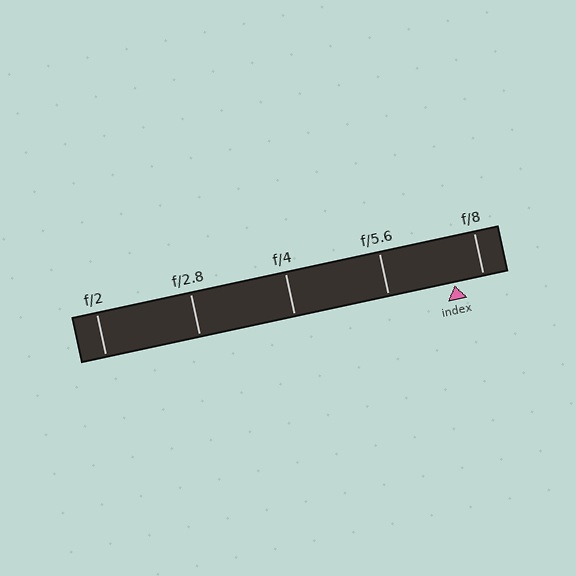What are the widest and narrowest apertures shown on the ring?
The widest aperture shown is f/2 and the narrowest is f/8.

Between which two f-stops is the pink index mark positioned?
The index mark is between f/5.6 and f/8.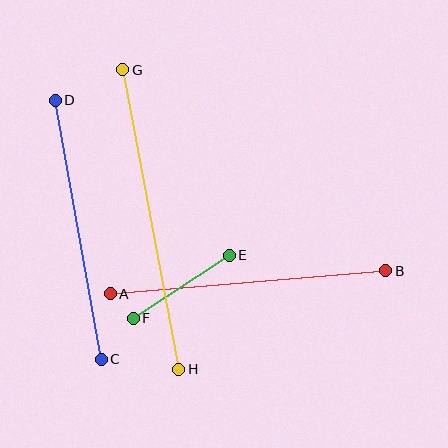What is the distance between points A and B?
The distance is approximately 277 pixels.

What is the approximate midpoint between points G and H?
The midpoint is at approximately (151, 219) pixels.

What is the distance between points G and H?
The distance is approximately 305 pixels.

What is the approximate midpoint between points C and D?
The midpoint is at approximately (78, 230) pixels.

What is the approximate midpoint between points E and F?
The midpoint is at approximately (181, 287) pixels.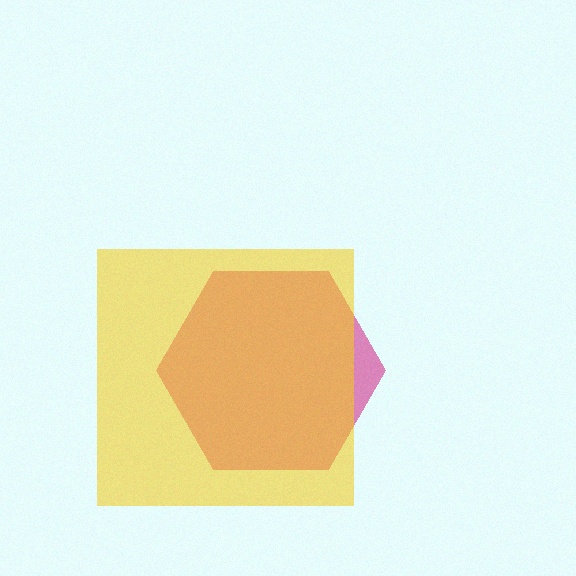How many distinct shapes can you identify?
There are 2 distinct shapes: a magenta hexagon, a yellow square.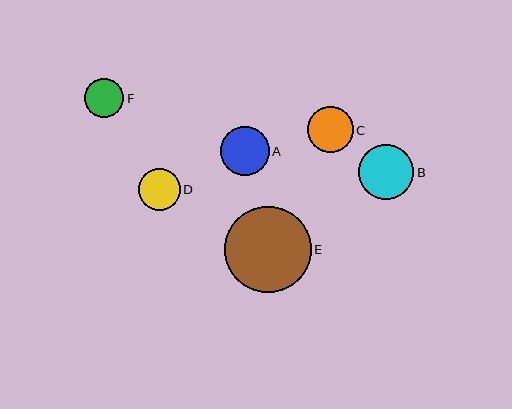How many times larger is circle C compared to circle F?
Circle C is approximately 1.2 times the size of circle F.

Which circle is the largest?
Circle E is the largest with a size of approximately 87 pixels.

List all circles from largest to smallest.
From largest to smallest: E, B, A, C, D, F.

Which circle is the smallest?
Circle F is the smallest with a size of approximately 39 pixels.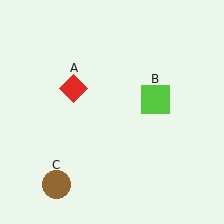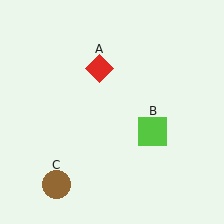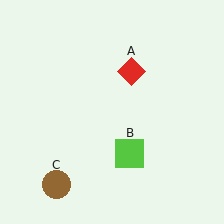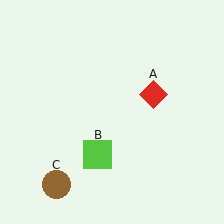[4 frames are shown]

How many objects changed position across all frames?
2 objects changed position: red diamond (object A), lime square (object B).